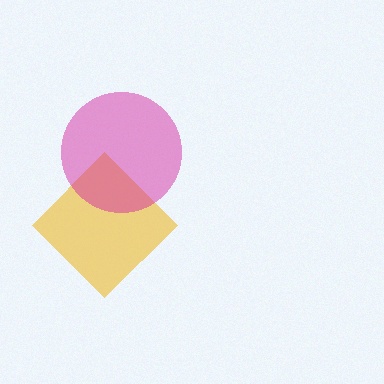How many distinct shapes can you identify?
There are 2 distinct shapes: a yellow diamond, a magenta circle.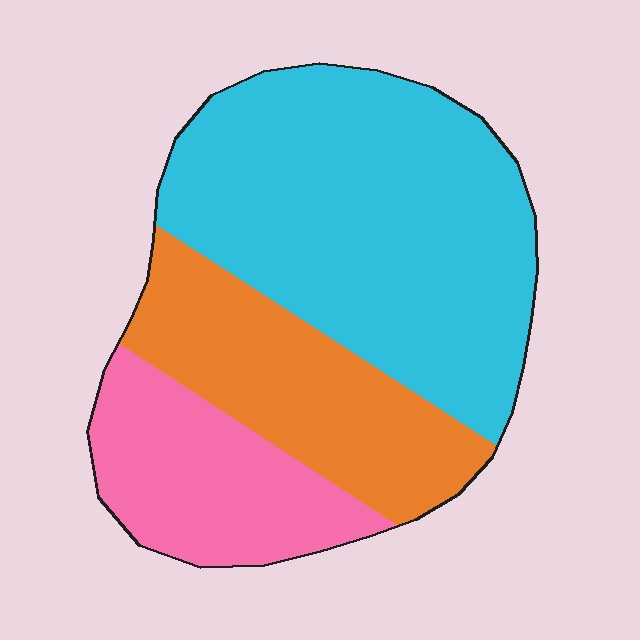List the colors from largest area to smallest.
From largest to smallest: cyan, orange, pink.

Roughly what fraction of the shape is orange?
Orange takes up about one quarter (1/4) of the shape.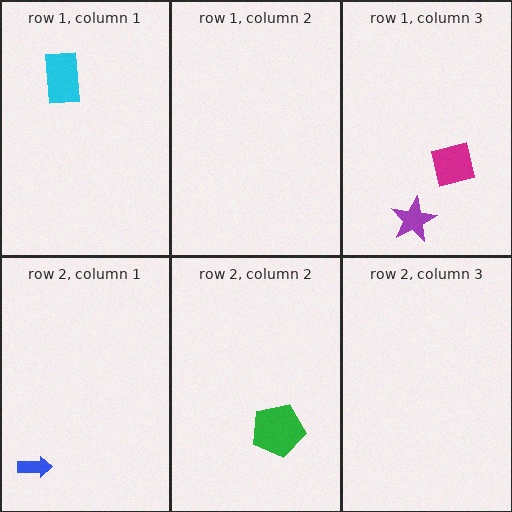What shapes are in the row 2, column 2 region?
The green pentagon.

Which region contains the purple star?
The row 1, column 3 region.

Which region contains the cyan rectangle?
The row 1, column 1 region.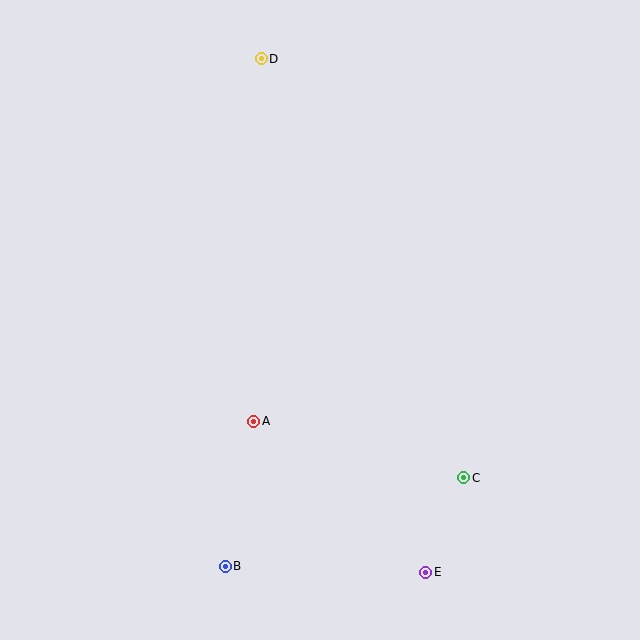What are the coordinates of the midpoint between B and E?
The midpoint between B and E is at (325, 569).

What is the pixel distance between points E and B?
The distance between E and B is 200 pixels.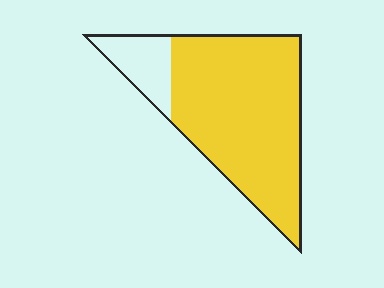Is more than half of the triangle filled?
Yes.